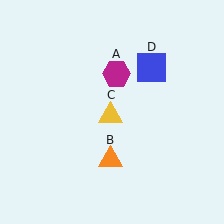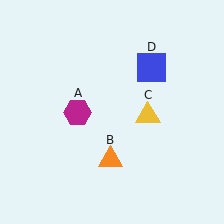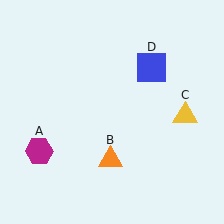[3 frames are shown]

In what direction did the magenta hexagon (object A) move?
The magenta hexagon (object A) moved down and to the left.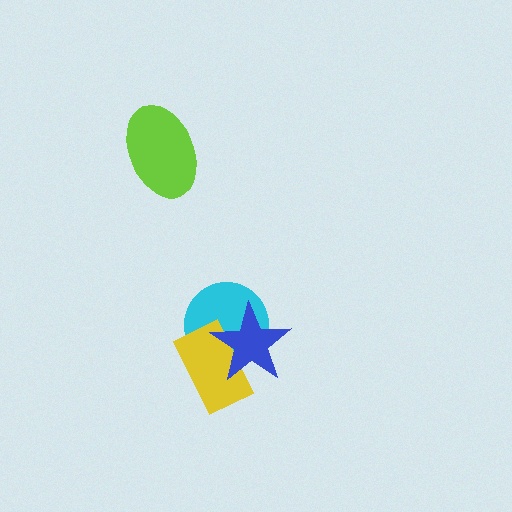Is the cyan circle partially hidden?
Yes, it is partially covered by another shape.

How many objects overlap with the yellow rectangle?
2 objects overlap with the yellow rectangle.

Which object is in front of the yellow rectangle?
The blue star is in front of the yellow rectangle.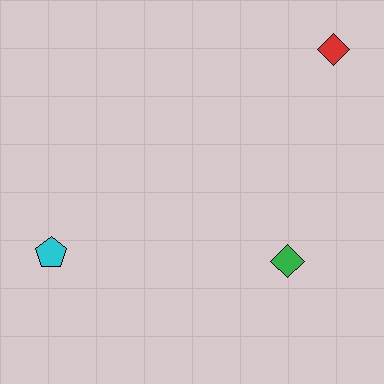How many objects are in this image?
There are 3 objects.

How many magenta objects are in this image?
There are no magenta objects.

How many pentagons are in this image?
There is 1 pentagon.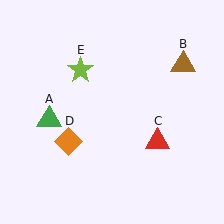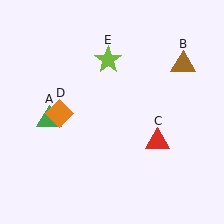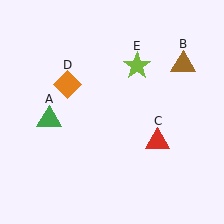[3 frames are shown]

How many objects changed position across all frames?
2 objects changed position: orange diamond (object D), lime star (object E).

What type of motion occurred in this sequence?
The orange diamond (object D), lime star (object E) rotated clockwise around the center of the scene.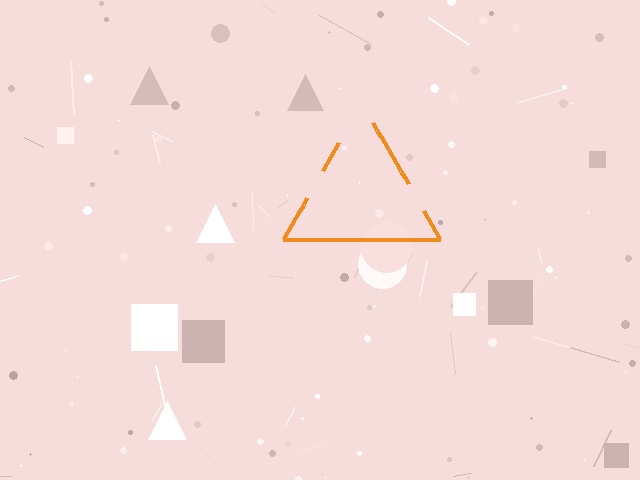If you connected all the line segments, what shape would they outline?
They would outline a triangle.